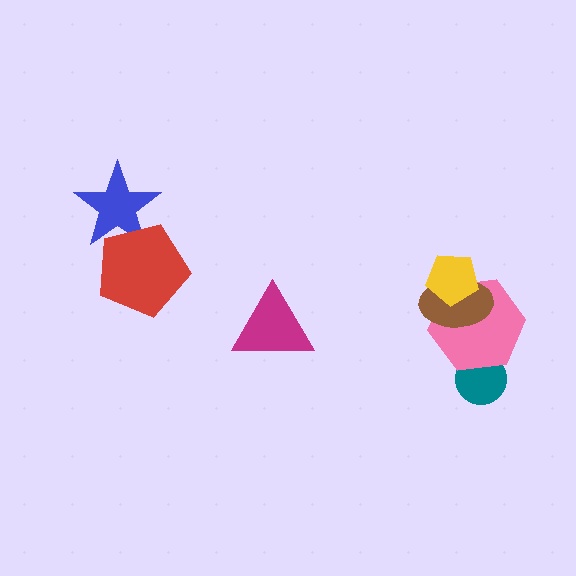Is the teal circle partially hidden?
Yes, it is partially covered by another shape.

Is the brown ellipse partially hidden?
Yes, it is partially covered by another shape.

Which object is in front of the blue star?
The red pentagon is in front of the blue star.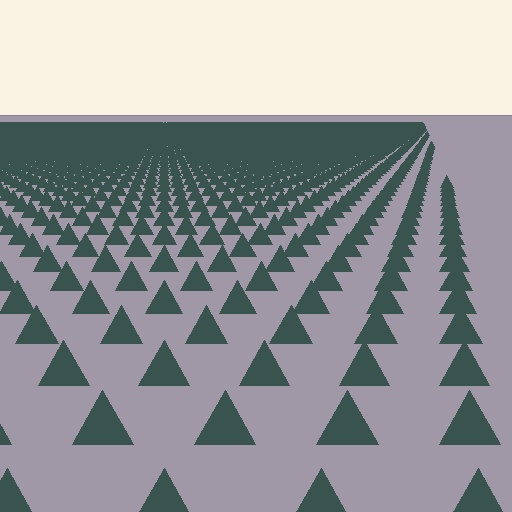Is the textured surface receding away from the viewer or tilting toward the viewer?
The surface is receding away from the viewer. Texture elements get smaller and denser toward the top.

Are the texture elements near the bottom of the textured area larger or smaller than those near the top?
Larger. Near the bottom, elements are closer to the viewer and appear at a bigger on-screen size.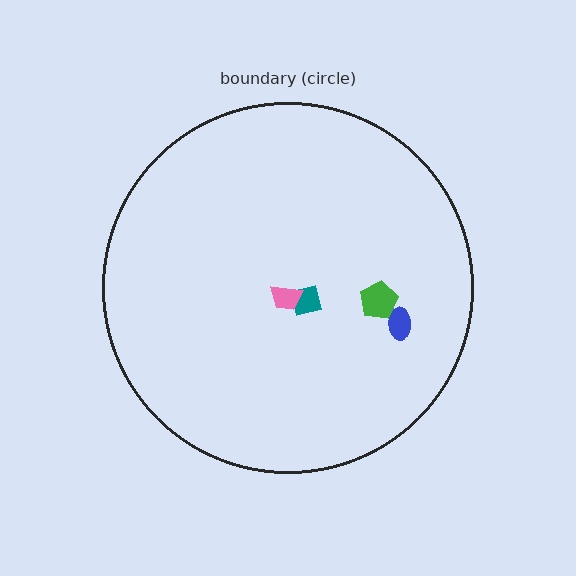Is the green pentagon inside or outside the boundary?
Inside.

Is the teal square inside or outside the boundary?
Inside.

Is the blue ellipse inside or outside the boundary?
Inside.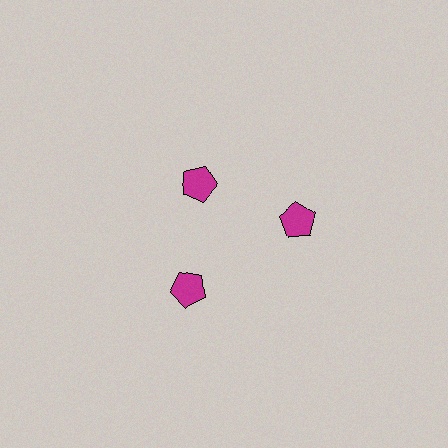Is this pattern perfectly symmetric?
No. The 3 magenta pentagons are arranged in a ring, but one element near the 11 o'clock position is pulled inward toward the center, breaking the 3-fold rotational symmetry.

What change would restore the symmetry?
The symmetry would be restored by moving it outward, back onto the ring so that all 3 pentagons sit at equal angles and equal distance from the center.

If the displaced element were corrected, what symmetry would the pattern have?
It would have 3-fold rotational symmetry — the pattern would map onto itself every 120 degrees.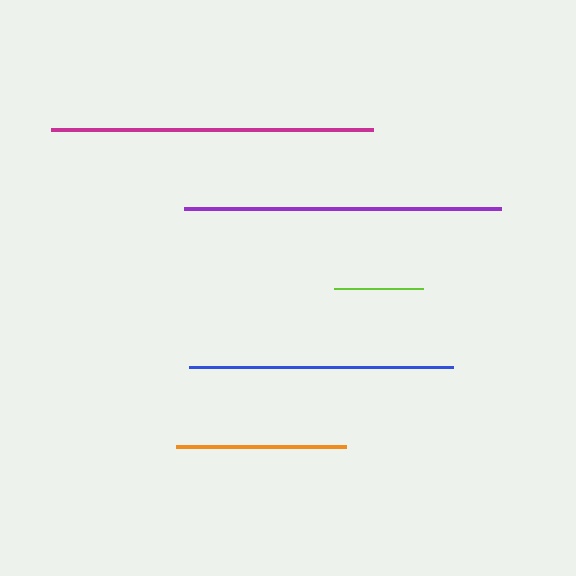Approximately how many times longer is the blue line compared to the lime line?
The blue line is approximately 3.0 times the length of the lime line.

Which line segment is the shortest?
The lime line is the shortest at approximately 89 pixels.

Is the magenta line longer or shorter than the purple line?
The magenta line is longer than the purple line.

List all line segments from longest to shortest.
From longest to shortest: magenta, purple, blue, orange, lime.